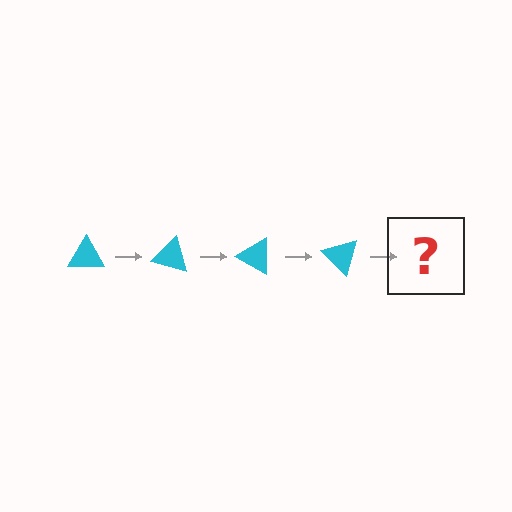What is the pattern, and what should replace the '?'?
The pattern is that the triangle rotates 15 degrees each step. The '?' should be a cyan triangle rotated 60 degrees.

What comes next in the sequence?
The next element should be a cyan triangle rotated 60 degrees.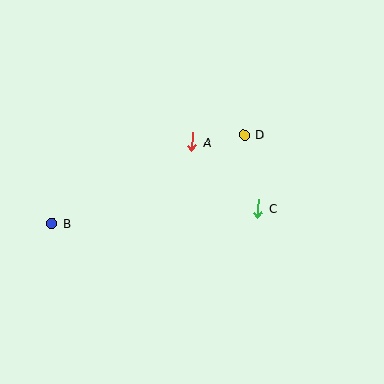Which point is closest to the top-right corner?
Point D is closest to the top-right corner.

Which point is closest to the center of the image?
Point A at (192, 142) is closest to the center.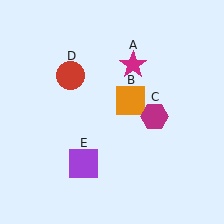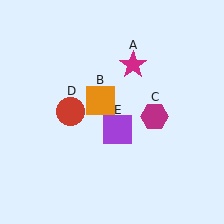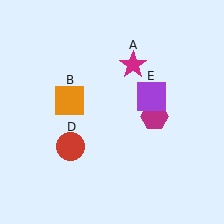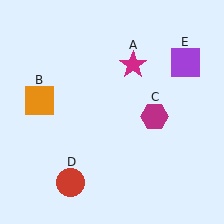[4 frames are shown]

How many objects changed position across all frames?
3 objects changed position: orange square (object B), red circle (object D), purple square (object E).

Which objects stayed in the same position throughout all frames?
Magenta star (object A) and magenta hexagon (object C) remained stationary.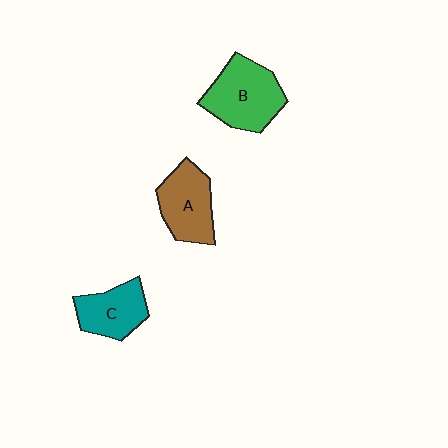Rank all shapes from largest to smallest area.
From largest to smallest: B (green), A (brown), C (teal).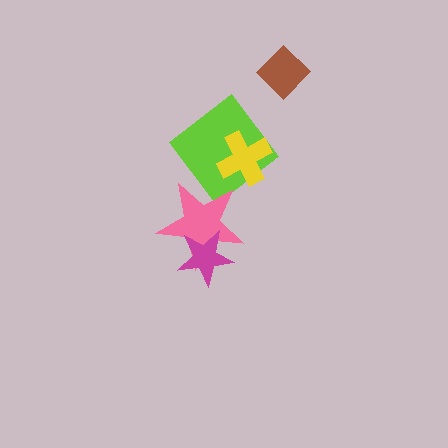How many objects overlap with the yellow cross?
1 object overlaps with the yellow cross.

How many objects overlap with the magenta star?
1 object overlaps with the magenta star.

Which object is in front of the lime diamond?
The yellow cross is in front of the lime diamond.